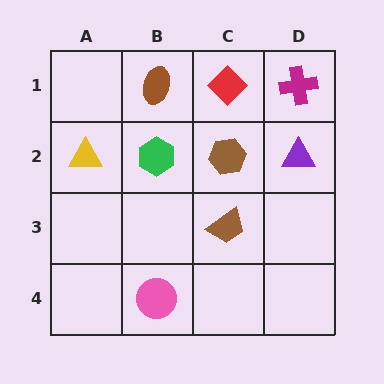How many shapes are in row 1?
3 shapes.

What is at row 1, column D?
A magenta cross.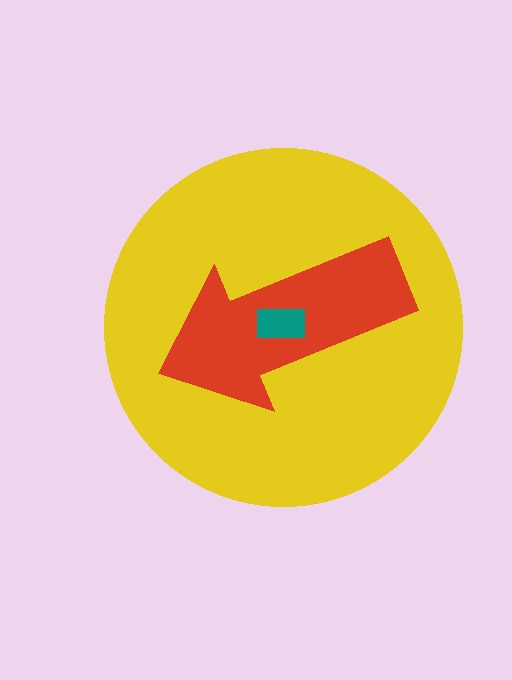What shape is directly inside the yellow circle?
The red arrow.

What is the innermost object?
The teal rectangle.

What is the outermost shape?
The yellow circle.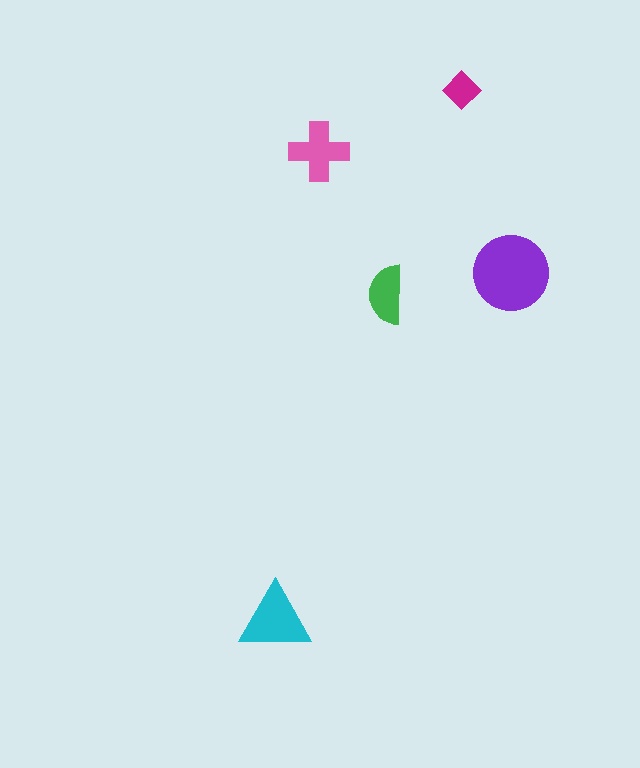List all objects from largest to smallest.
The purple circle, the cyan triangle, the pink cross, the green semicircle, the magenta diamond.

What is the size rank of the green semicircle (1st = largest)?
4th.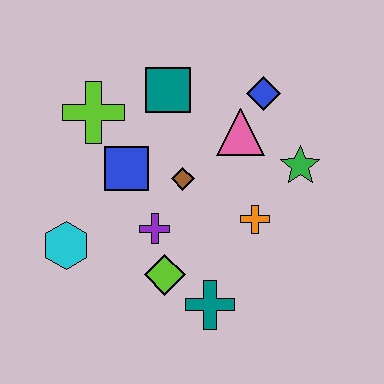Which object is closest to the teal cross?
The lime diamond is closest to the teal cross.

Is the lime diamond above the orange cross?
No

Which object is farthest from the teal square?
The teal cross is farthest from the teal square.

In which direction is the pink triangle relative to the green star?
The pink triangle is to the left of the green star.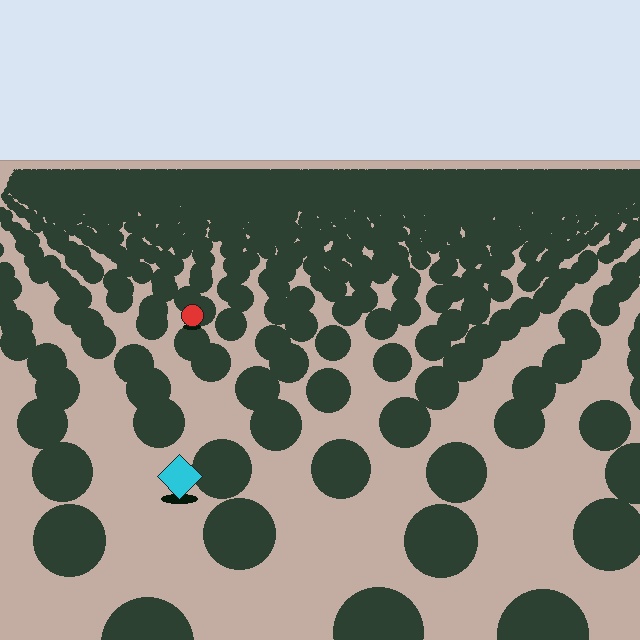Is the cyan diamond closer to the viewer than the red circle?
Yes. The cyan diamond is closer — you can tell from the texture gradient: the ground texture is coarser near it.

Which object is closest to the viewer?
The cyan diamond is closest. The texture marks near it are larger and more spread out.